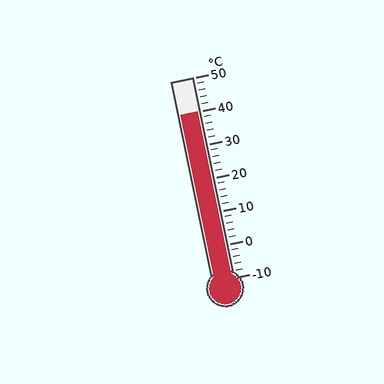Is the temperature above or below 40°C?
The temperature is at 40°C.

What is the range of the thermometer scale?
The thermometer scale ranges from -10°C to 50°C.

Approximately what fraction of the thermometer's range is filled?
The thermometer is filled to approximately 85% of its range.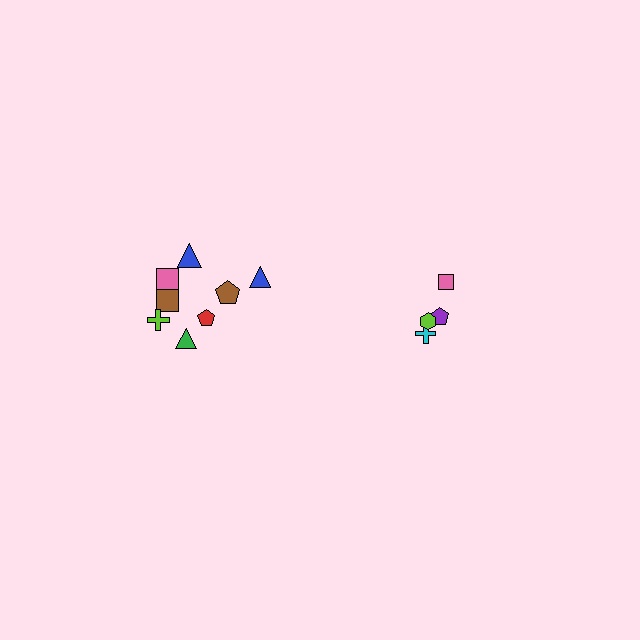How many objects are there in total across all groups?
There are 12 objects.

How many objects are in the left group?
There are 8 objects.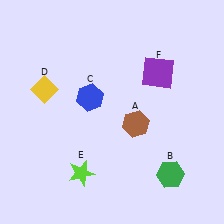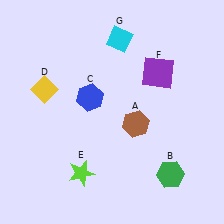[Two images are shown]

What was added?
A cyan diamond (G) was added in Image 2.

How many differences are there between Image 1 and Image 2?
There is 1 difference between the two images.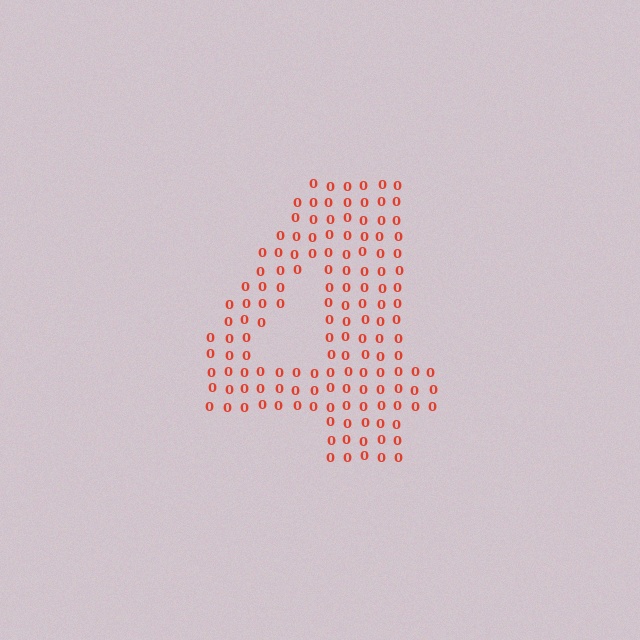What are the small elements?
The small elements are digit 0's.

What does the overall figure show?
The overall figure shows the digit 4.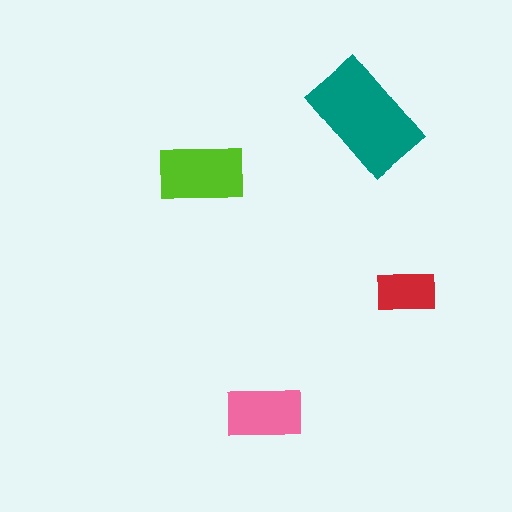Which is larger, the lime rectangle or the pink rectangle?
The lime one.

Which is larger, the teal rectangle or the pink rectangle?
The teal one.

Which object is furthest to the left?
The lime rectangle is leftmost.